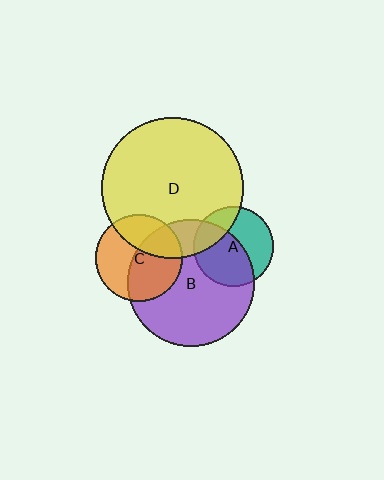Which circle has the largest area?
Circle D (yellow).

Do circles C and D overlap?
Yes.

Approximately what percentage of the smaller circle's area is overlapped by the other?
Approximately 35%.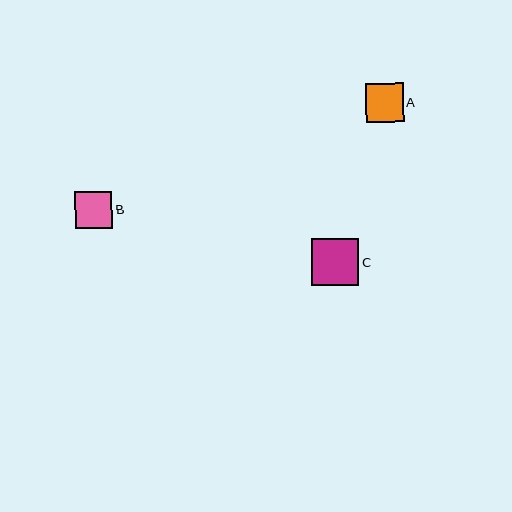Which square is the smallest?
Square B is the smallest with a size of approximately 37 pixels.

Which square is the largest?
Square C is the largest with a size of approximately 47 pixels.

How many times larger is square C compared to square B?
Square C is approximately 1.3 times the size of square B.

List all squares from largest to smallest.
From largest to smallest: C, A, B.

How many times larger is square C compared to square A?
Square C is approximately 1.2 times the size of square A.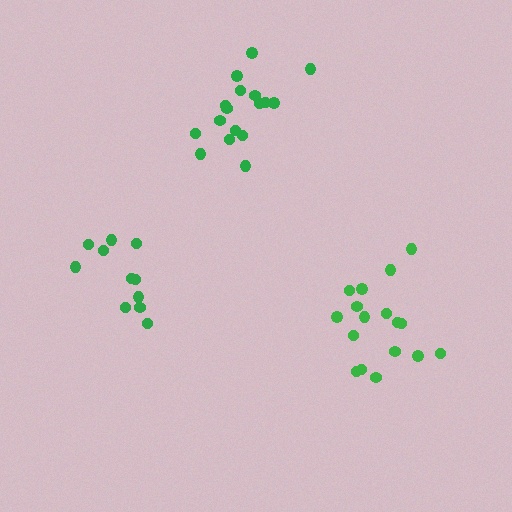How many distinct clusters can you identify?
There are 3 distinct clusters.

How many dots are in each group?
Group 1: 17 dots, Group 2: 17 dots, Group 3: 11 dots (45 total).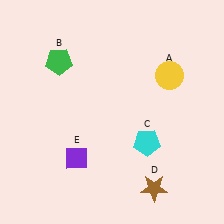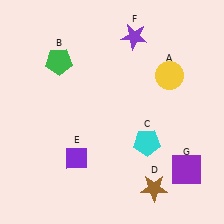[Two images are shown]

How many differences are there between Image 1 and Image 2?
There are 2 differences between the two images.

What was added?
A purple star (F), a purple square (G) were added in Image 2.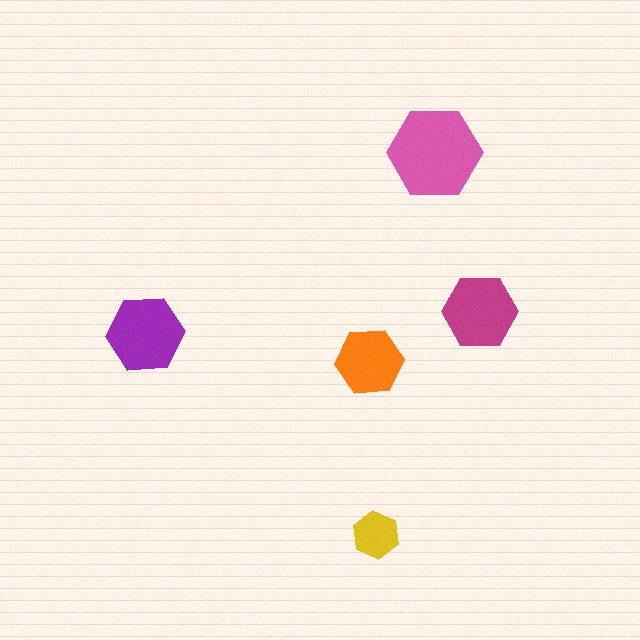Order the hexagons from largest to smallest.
the pink one, the purple one, the magenta one, the orange one, the yellow one.